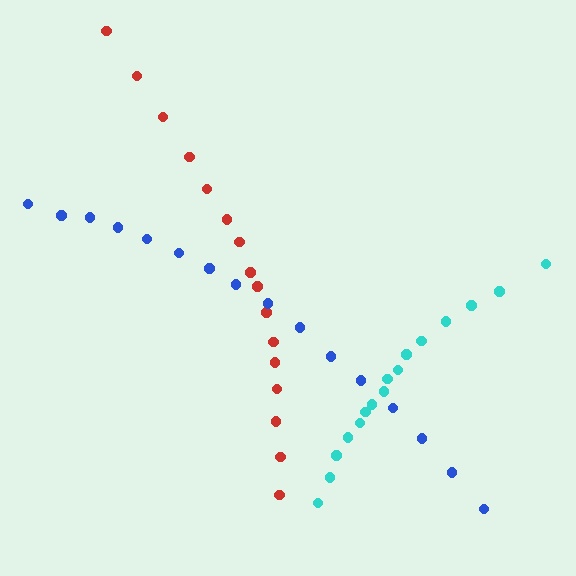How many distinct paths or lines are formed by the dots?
There are 3 distinct paths.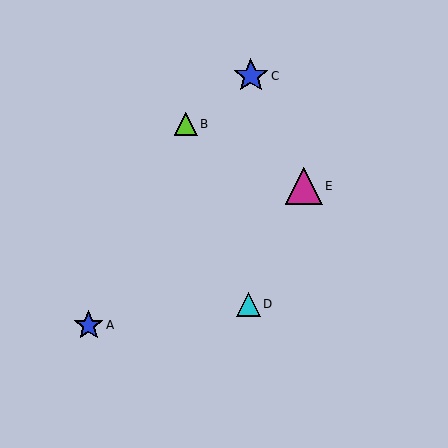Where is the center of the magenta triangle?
The center of the magenta triangle is at (304, 186).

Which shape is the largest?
The magenta triangle (labeled E) is the largest.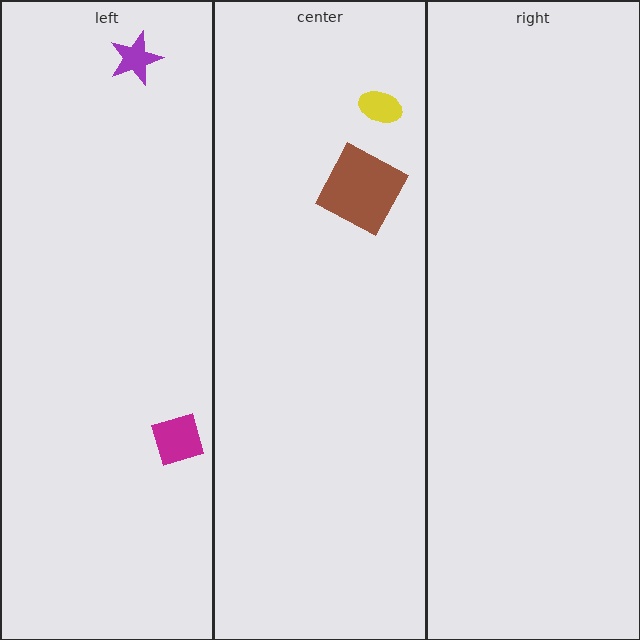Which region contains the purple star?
The left region.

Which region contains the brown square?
The center region.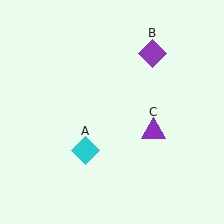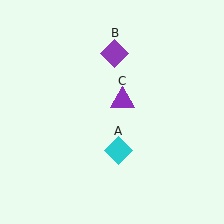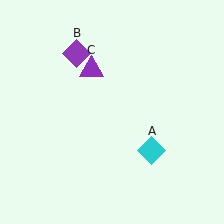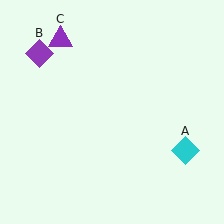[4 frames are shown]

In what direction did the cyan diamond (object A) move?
The cyan diamond (object A) moved right.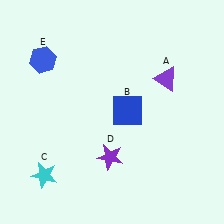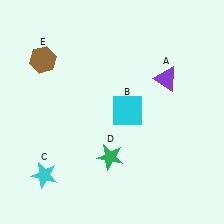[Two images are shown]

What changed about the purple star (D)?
In Image 1, D is purple. In Image 2, it changed to green.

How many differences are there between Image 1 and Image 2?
There are 3 differences between the two images.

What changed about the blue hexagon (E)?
In Image 1, E is blue. In Image 2, it changed to brown.